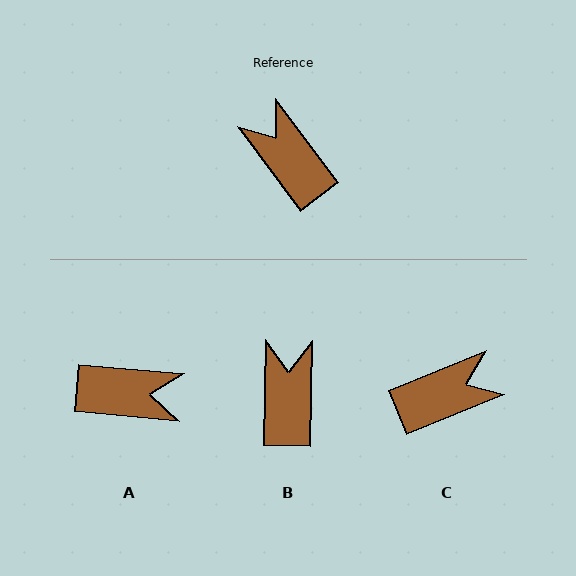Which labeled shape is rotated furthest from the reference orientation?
A, about 132 degrees away.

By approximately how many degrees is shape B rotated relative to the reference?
Approximately 38 degrees clockwise.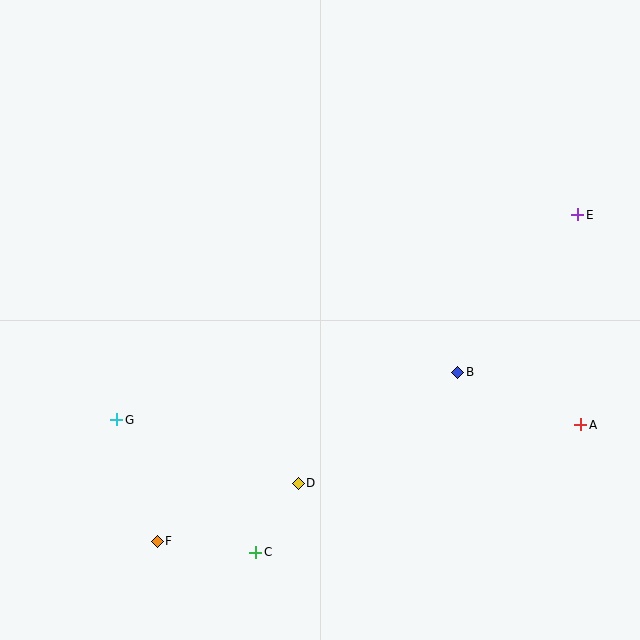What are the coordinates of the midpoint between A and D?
The midpoint between A and D is at (439, 454).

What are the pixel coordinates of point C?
Point C is at (256, 552).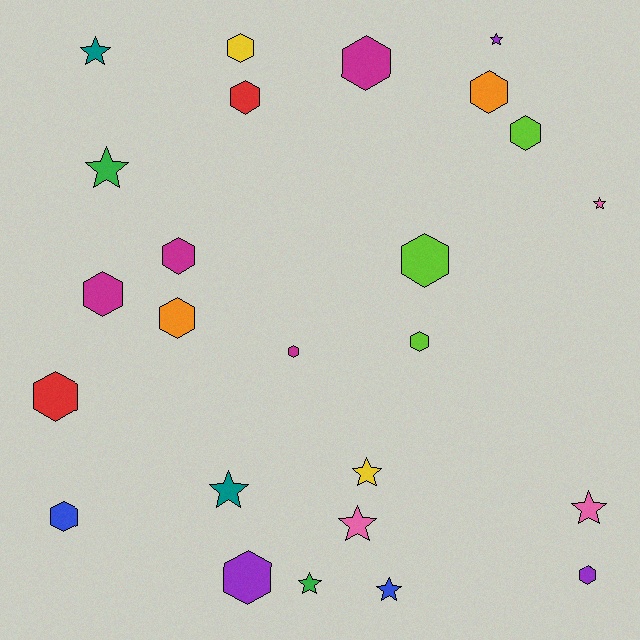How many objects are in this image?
There are 25 objects.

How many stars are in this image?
There are 10 stars.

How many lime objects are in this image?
There are 3 lime objects.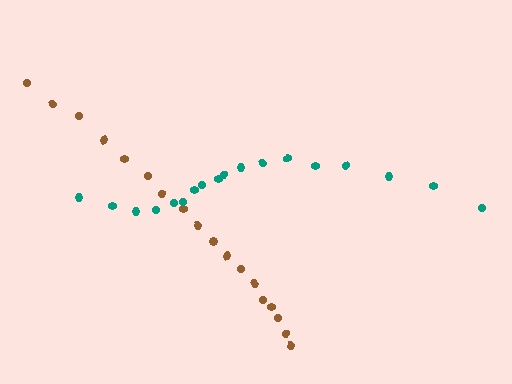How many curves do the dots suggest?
There are 2 distinct paths.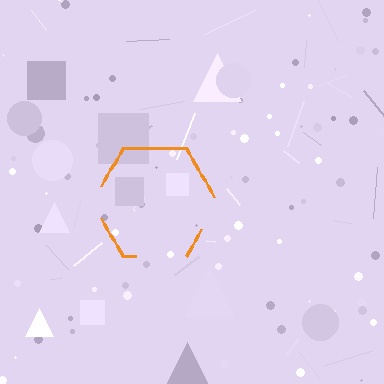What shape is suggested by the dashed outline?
The dashed outline suggests a hexagon.